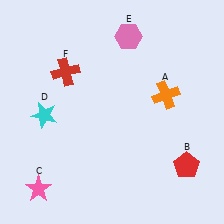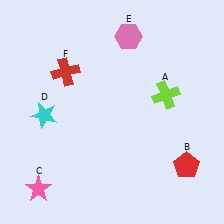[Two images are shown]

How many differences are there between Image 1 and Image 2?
There is 1 difference between the two images.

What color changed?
The cross (A) changed from orange in Image 1 to lime in Image 2.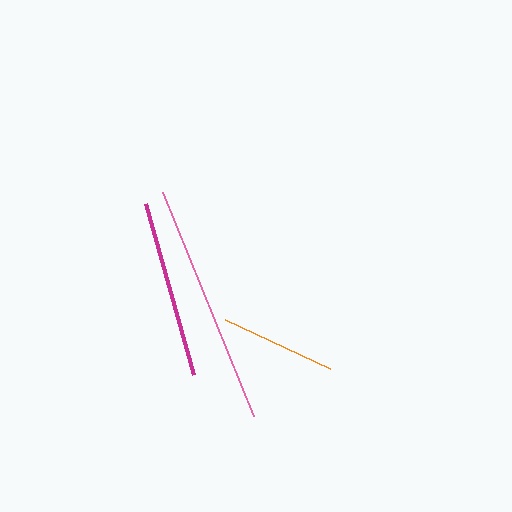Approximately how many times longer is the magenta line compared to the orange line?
The magenta line is approximately 1.5 times the length of the orange line.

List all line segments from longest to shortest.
From longest to shortest: pink, magenta, orange.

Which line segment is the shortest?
The orange line is the shortest at approximately 116 pixels.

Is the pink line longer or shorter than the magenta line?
The pink line is longer than the magenta line.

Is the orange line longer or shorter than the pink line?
The pink line is longer than the orange line.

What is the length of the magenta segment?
The magenta segment is approximately 178 pixels long.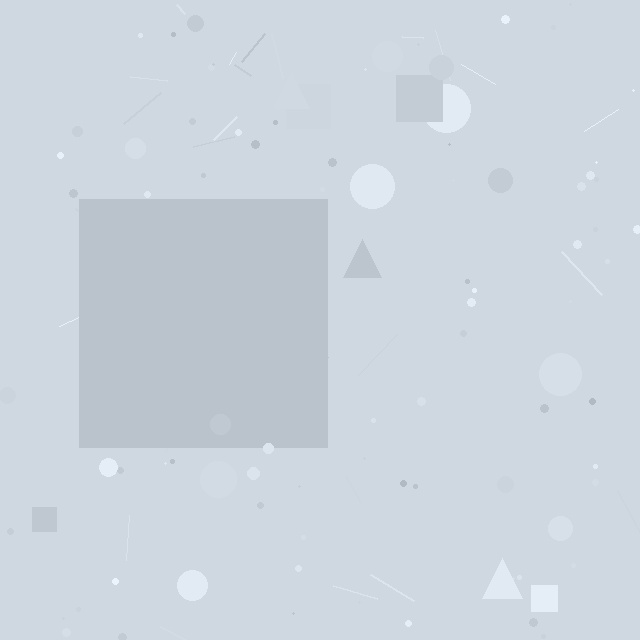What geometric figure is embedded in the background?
A square is embedded in the background.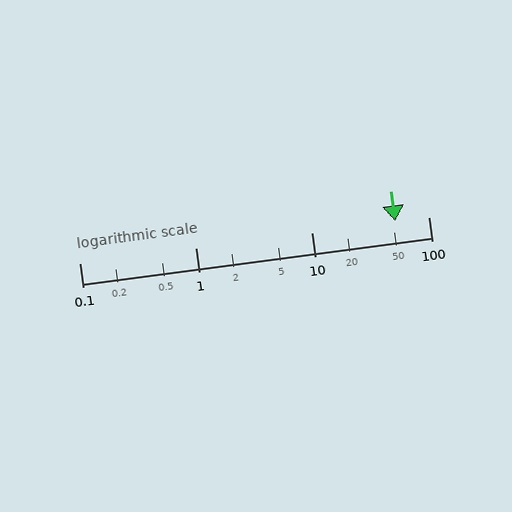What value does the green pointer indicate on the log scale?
The pointer indicates approximately 52.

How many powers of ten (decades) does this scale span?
The scale spans 3 decades, from 0.1 to 100.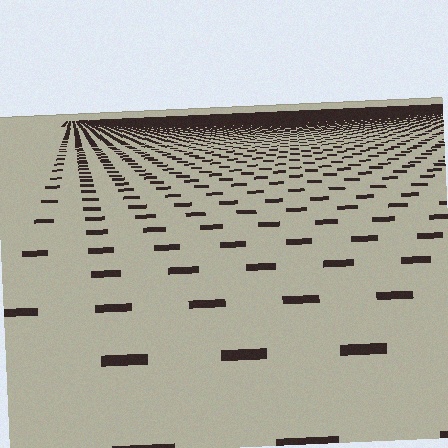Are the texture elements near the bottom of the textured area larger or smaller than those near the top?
Larger. Near the bottom, elements are closer to the viewer and appear at a bigger on-screen size.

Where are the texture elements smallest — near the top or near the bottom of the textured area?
Near the top.